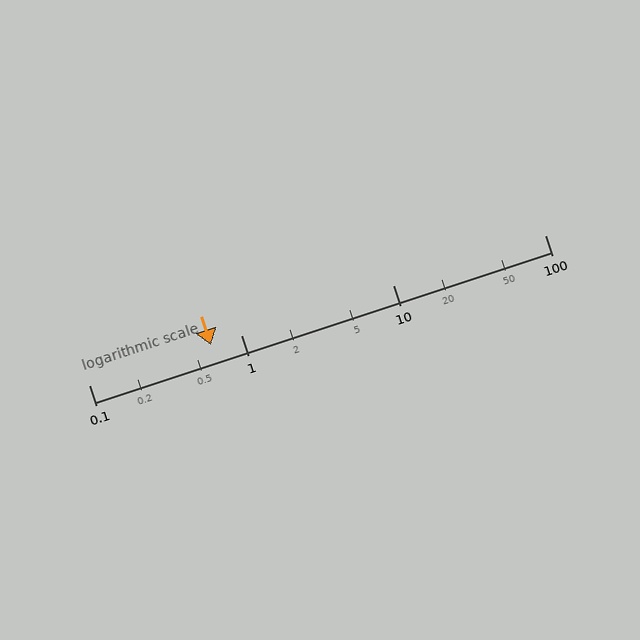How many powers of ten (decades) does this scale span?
The scale spans 3 decades, from 0.1 to 100.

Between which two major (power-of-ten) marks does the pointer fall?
The pointer is between 0.1 and 1.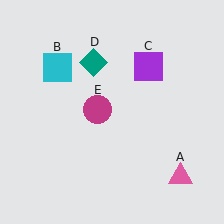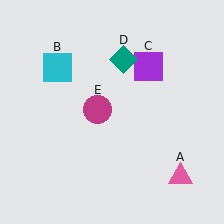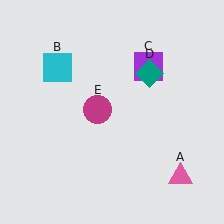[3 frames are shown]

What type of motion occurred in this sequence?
The teal diamond (object D) rotated clockwise around the center of the scene.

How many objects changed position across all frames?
1 object changed position: teal diamond (object D).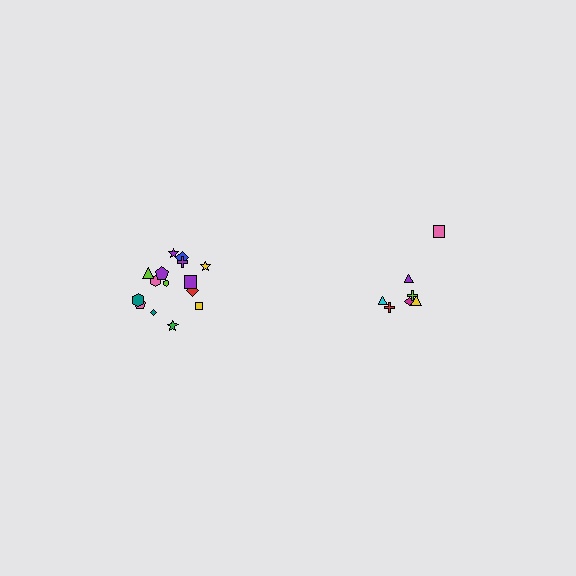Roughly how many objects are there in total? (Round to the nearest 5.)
Roughly 20 objects in total.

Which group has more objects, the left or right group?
The left group.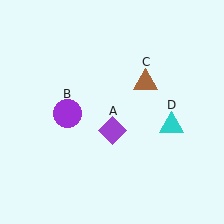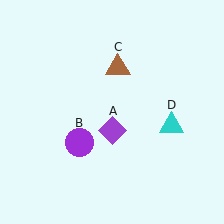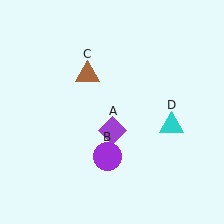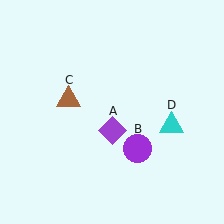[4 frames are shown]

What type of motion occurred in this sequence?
The purple circle (object B), brown triangle (object C) rotated counterclockwise around the center of the scene.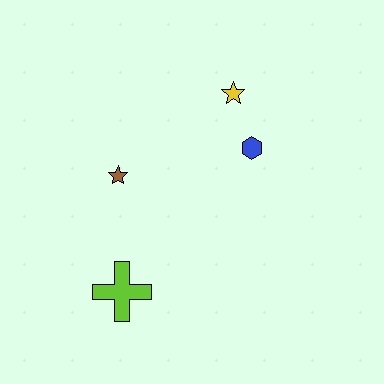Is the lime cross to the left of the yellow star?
Yes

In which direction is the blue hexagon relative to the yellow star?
The blue hexagon is below the yellow star.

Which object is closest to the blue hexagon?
The yellow star is closest to the blue hexagon.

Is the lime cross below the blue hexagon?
Yes